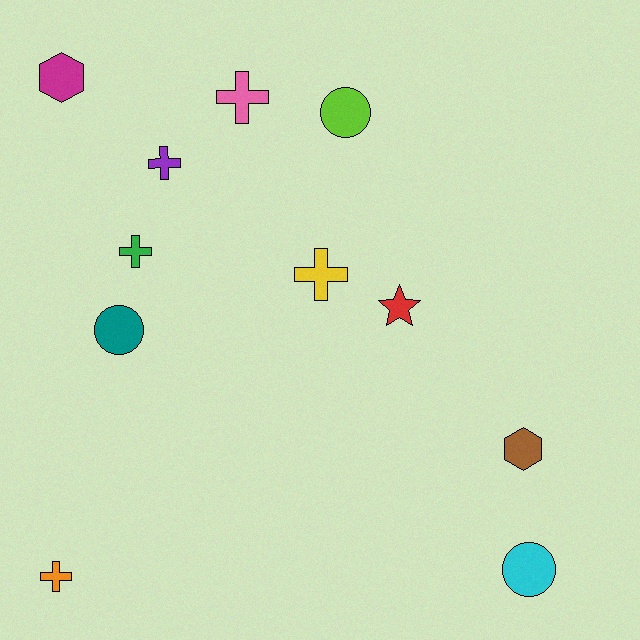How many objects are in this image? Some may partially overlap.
There are 11 objects.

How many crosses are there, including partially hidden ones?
There are 5 crosses.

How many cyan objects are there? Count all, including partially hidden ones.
There is 1 cyan object.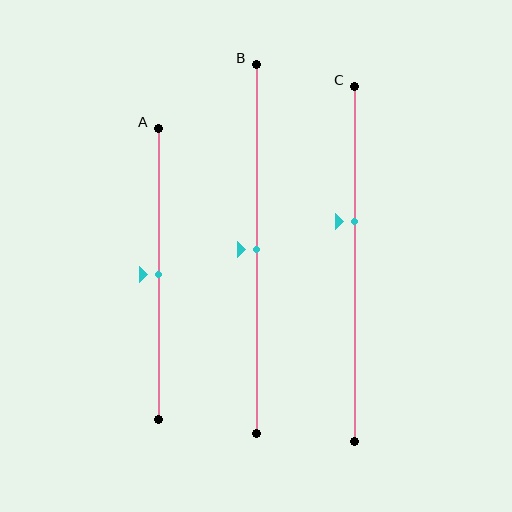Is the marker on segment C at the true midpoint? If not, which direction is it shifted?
No, the marker on segment C is shifted upward by about 12% of the segment length.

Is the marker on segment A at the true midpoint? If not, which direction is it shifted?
Yes, the marker on segment A is at the true midpoint.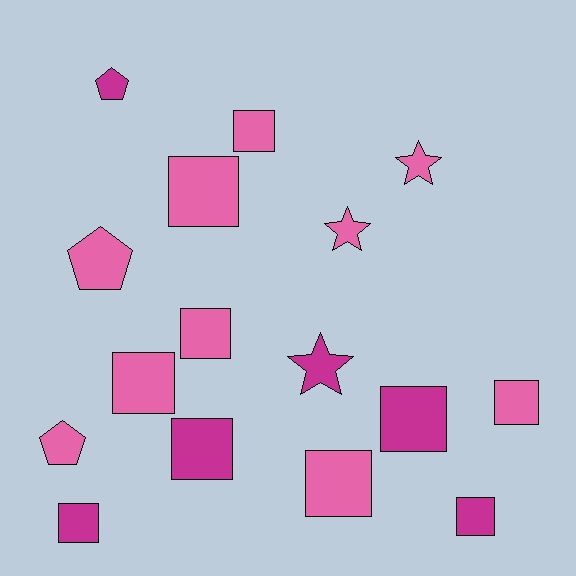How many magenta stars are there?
There is 1 magenta star.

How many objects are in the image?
There are 16 objects.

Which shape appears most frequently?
Square, with 10 objects.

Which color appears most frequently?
Pink, with 10 objects.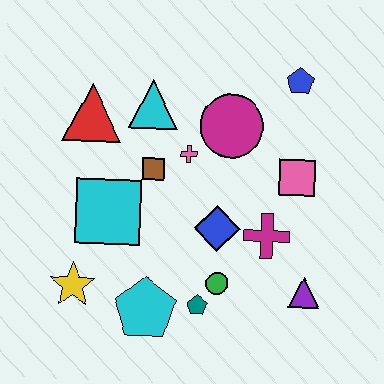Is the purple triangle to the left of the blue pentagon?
No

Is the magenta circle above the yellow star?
Yes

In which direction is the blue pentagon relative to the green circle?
The blue pentagon is above the green circle.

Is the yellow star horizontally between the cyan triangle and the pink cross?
No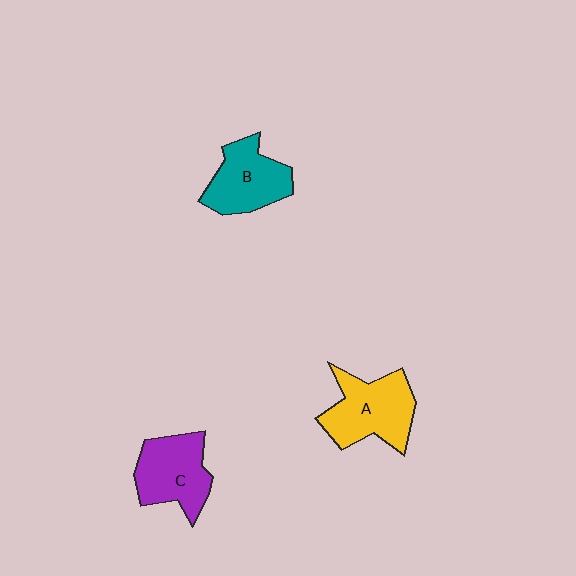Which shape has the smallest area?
Shape B (teal).